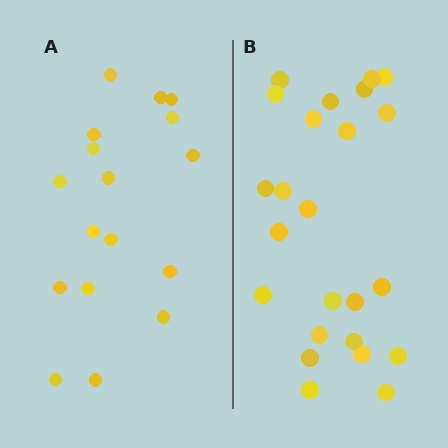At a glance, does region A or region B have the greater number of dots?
Region B (the right region) has more dots.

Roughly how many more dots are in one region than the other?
Region B has roughly 8 or so more dots than region A.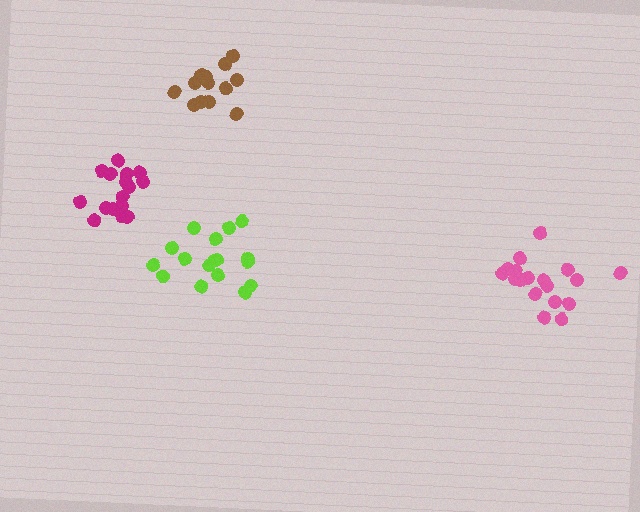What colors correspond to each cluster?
The clusters are colored: magenta, pink, brown, lime.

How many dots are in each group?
Group 1: 16 dots, Group 2: 18 dots, Group 3: 13 dots, Group 4: 17 dots (64 total).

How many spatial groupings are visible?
There are 4 spatial groupings.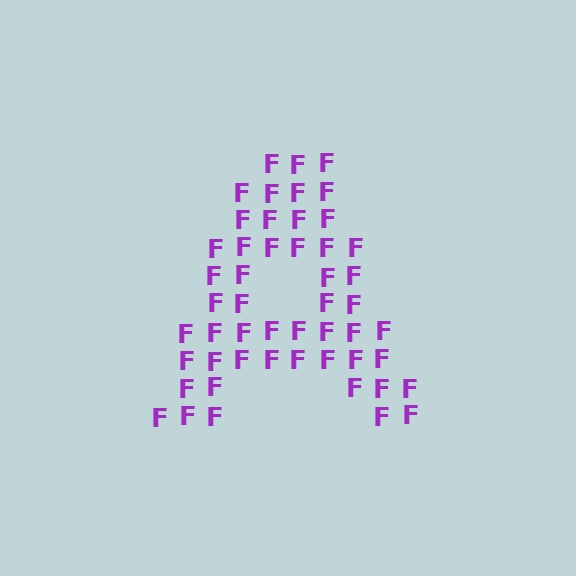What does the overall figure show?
The overall figure shows the letter A.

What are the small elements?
The small elements are letter F's.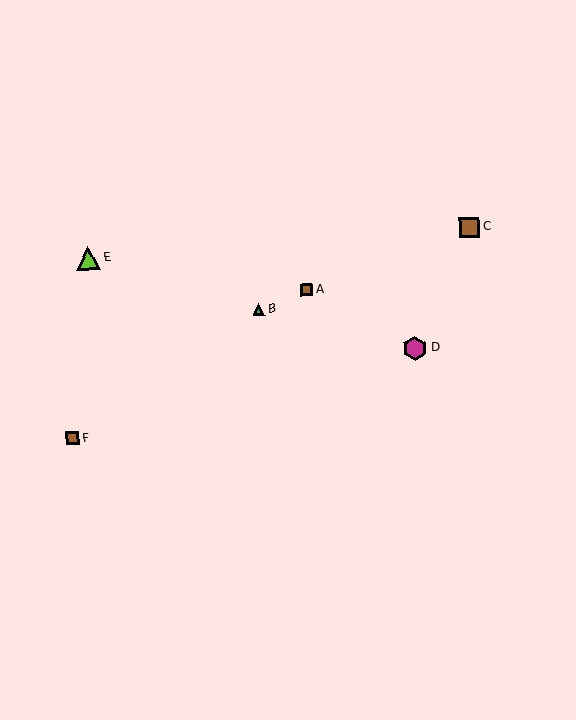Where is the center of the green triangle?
The center of the green triangle is at (259, 309).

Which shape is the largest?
The lime triangle (labeled E) is the largest.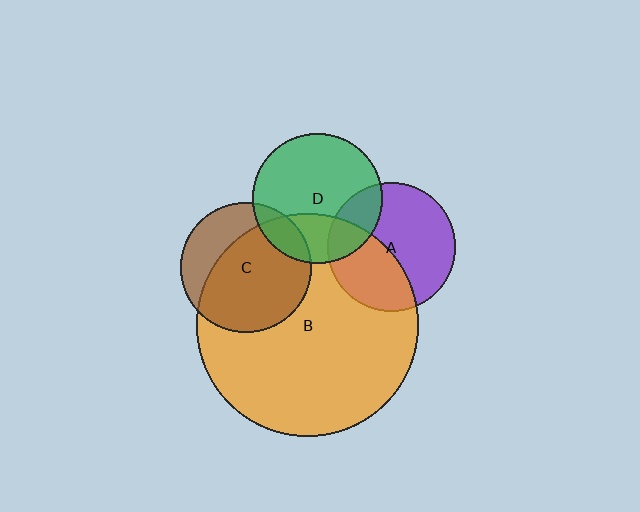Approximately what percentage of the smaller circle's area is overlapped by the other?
Approximately 30%.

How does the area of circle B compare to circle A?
Approximately 3.0 times.